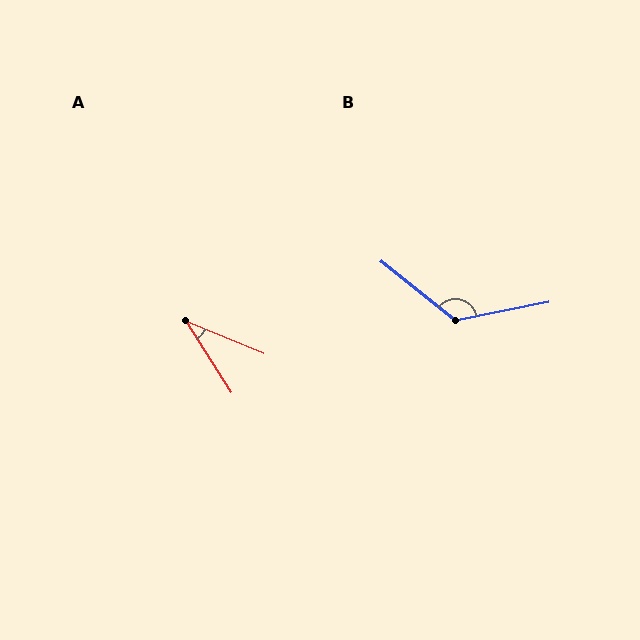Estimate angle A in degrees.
Approximately 35 degrees.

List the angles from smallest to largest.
A (35°), B (130°).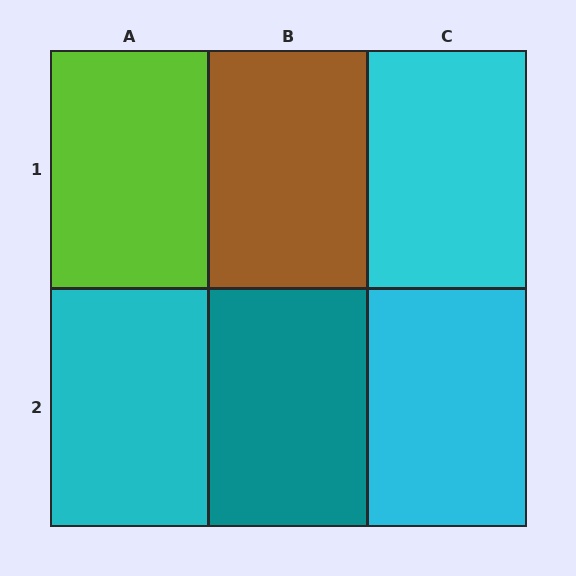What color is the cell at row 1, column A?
Lime.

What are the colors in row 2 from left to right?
Cyan, teal, cyan.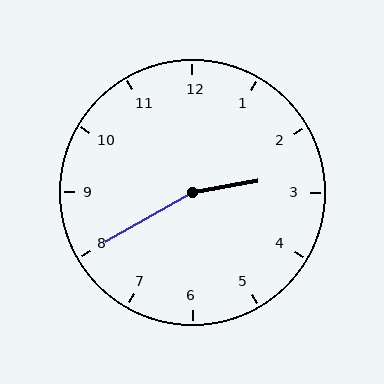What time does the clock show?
2:40.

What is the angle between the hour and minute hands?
Approximately 160 degrees.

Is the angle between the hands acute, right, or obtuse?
It is obtuse.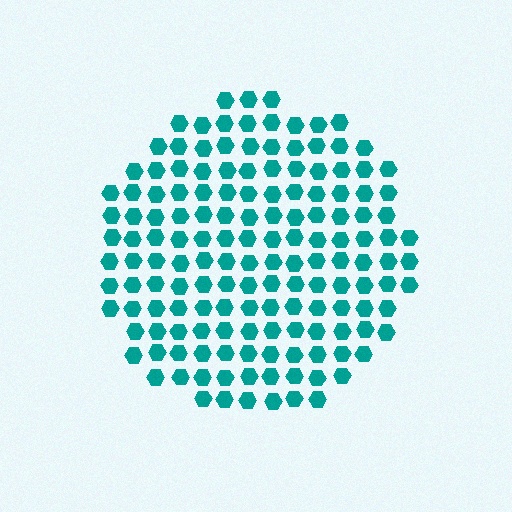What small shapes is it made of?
It is made of small hexagons.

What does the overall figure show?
The overall figure shows a circle.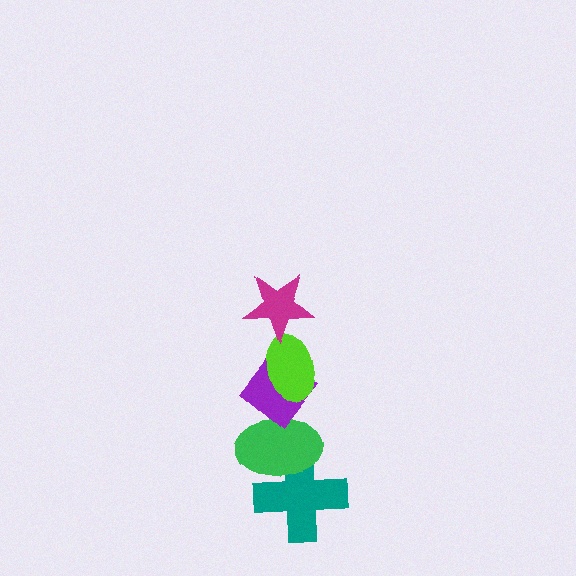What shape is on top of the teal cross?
The green ellipse is on top of the teal cross.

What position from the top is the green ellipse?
The green ellipse is 4th from the top.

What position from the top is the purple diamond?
The purple diamond is 3rd from the top.